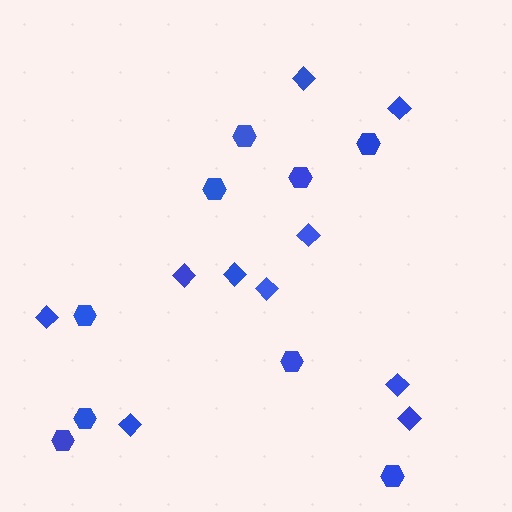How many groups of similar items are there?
There are 2 groups: one group of hexagons (9) and one group of diamonds (10).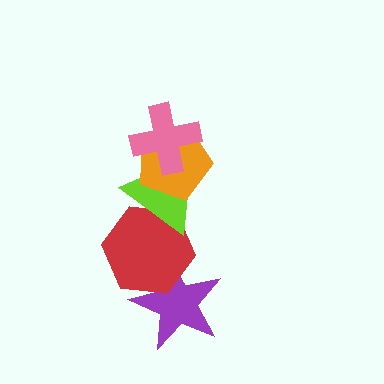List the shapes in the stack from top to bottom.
From top to bottom: the pink cross, the orange pentagon, the lime triangle, the red hexagon, the purple star.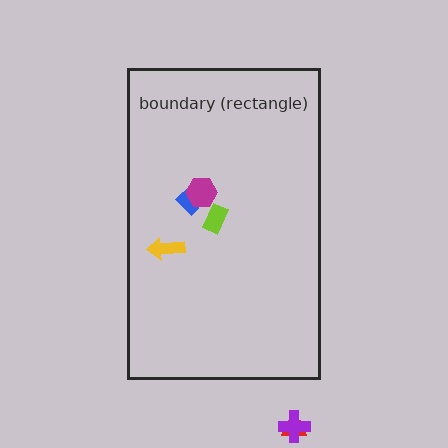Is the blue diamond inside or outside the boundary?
Inside.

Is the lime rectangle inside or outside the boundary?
Inside.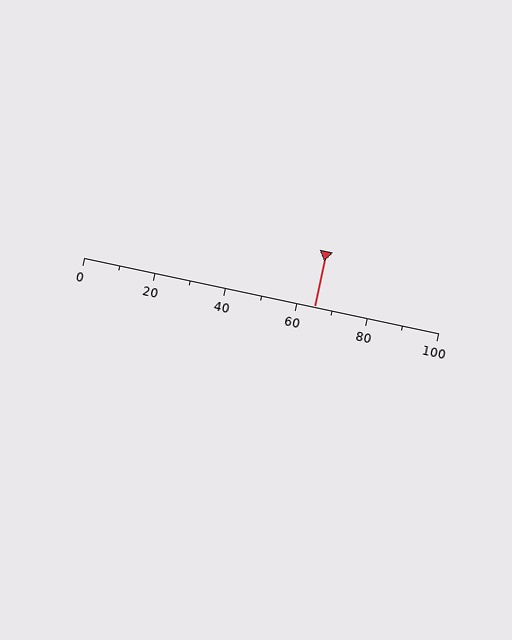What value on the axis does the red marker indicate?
The marker indicates approximately 65.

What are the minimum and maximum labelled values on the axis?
The axis runs from 0 to 100.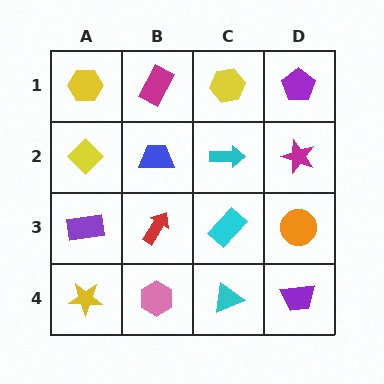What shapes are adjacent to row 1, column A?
A yellow diamond (row 2, column A), a magenta rectangle (row 1, column B).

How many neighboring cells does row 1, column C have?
3.